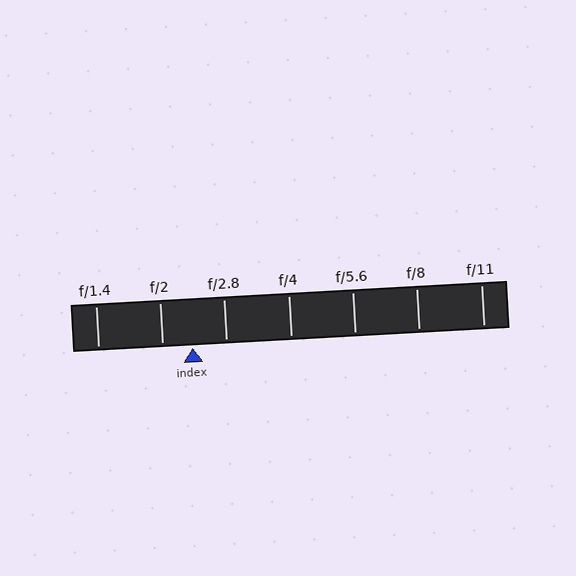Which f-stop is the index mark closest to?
The index mark is closest to f/2.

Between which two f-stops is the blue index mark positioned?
The index mark is between f/2 and f/2.8.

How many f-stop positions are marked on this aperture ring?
There are 7 f-stop positions marked.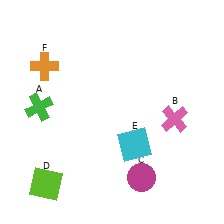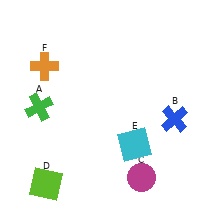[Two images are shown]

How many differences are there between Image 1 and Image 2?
There is 1 difference between the two images.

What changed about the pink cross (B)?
In Image 1, B is pink. In Image 2, it changed to blue.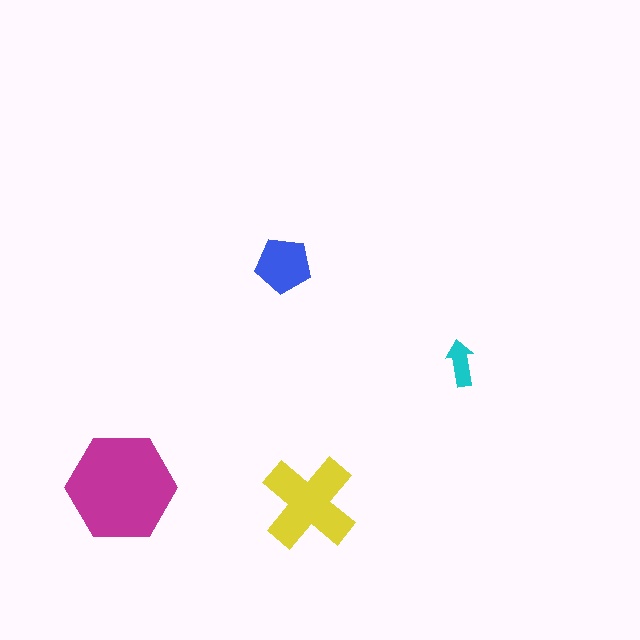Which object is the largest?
The magenta hexagon.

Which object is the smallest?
The cyan arrow.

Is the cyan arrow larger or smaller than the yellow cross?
Smaller.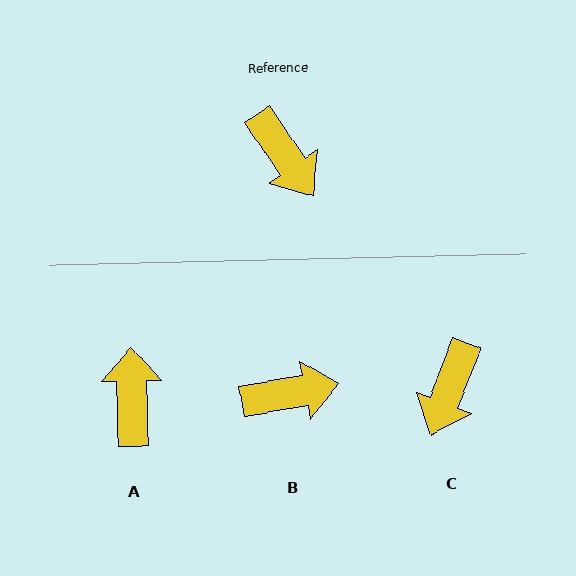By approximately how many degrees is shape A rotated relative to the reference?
Approximately 147 degrees counter-clockwise.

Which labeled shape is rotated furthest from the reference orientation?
A, about 147 degrees away.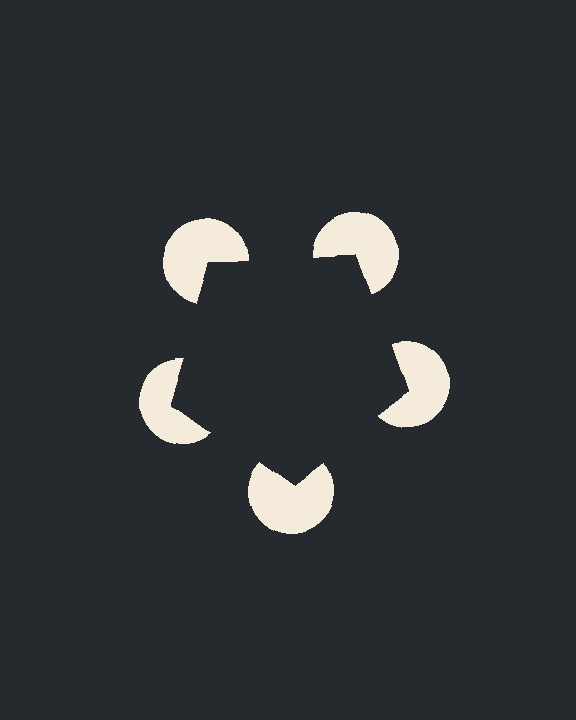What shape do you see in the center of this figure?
An illusory pentagon — its edges are inferred from the aligned wedge cuts in the pac-man discs, not physically drawn.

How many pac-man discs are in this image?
There are 5 — one at each vertex of the illusory pentagon.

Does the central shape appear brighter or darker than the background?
It typically appears slightly darker than the background, even though no actual brightness change is drawn.